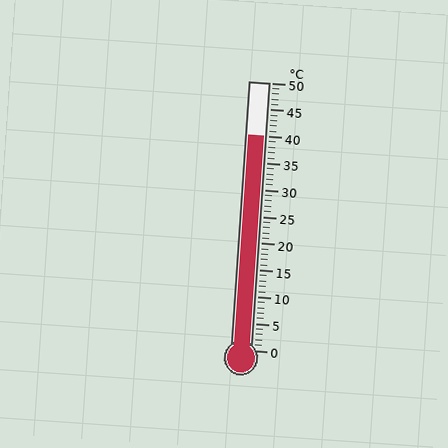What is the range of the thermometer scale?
The thermometer scale ranges from 0°C to 50°C.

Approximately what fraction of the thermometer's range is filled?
The thermometer is filled to approximately 80% of its range.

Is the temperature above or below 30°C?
The temperature is above 30°C.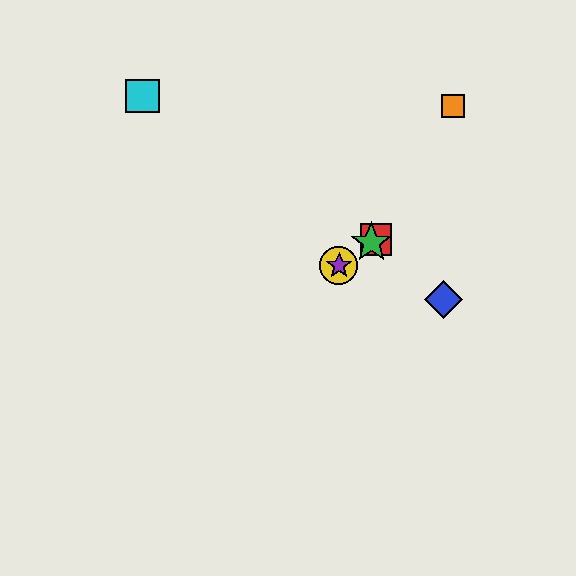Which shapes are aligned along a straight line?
The red square, the green star, the yellow circle, the purple star are aligned along a straight line.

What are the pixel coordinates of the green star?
The green star is at (371, 243).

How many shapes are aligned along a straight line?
4 shapes (the red square, the green star, the yellow circle, the purple star) are aligned along a straight line.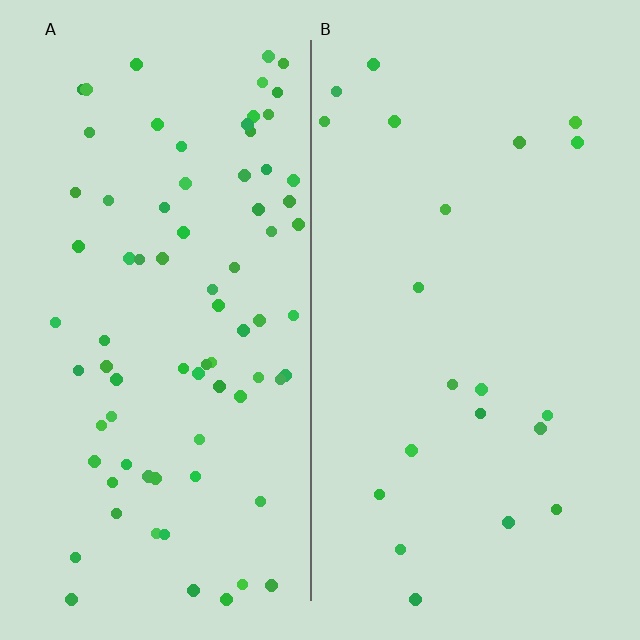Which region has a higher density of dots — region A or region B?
A (the left).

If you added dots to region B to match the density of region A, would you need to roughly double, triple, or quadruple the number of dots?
Approximately quadruple.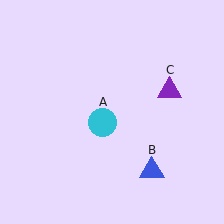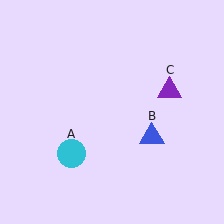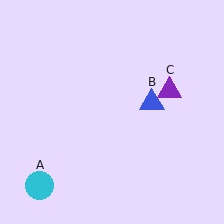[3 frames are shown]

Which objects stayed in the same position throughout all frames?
Purple triangle (object C) remained stationary.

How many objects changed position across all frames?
2 objects changed position: cyan circle (object A), blue triangle (object B).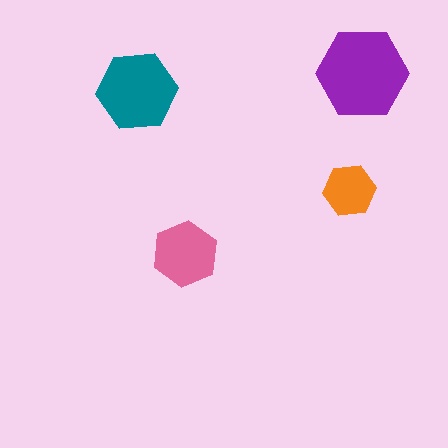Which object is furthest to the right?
The purple hexagon is rightmost.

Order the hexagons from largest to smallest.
the purple one, the teal one, the pink one, the orange one.